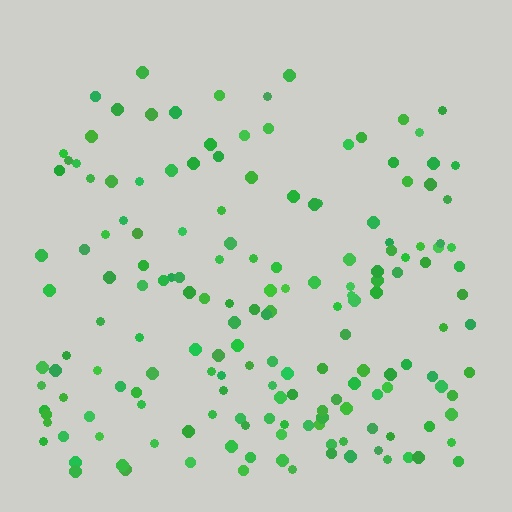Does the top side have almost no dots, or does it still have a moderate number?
Still a moderate number, just noticeably fewer than the bottom.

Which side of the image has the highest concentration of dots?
The bottom.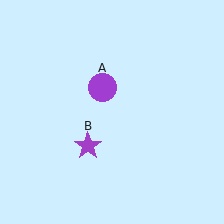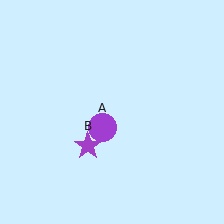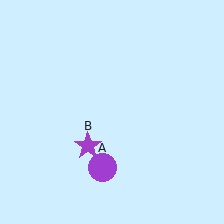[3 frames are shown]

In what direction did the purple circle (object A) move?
The purple circle (object A) moved down.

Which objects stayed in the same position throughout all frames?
Purple star (object B) remained stationary.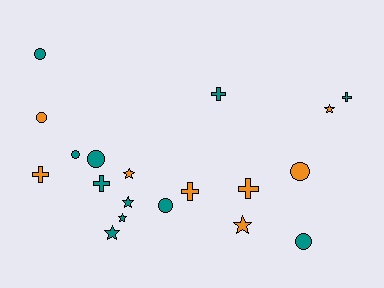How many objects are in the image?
There are 19 objects.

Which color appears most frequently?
Teal, with 11 objects.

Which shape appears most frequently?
Circle, with 7 objects.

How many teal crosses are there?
There are 3 teal crosses.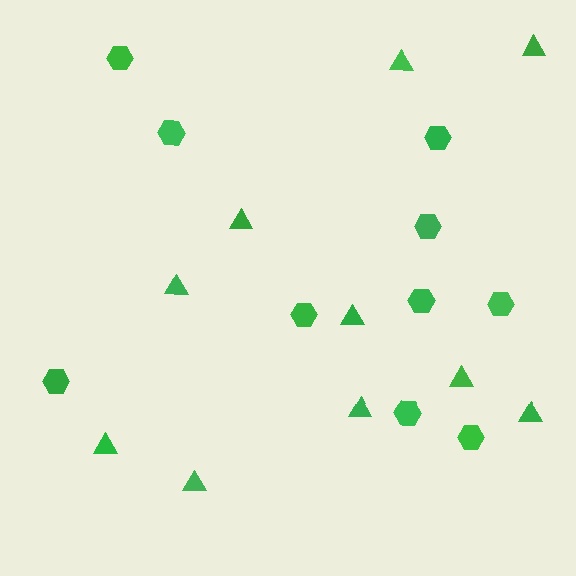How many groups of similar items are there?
There are 2 groups: one group of hexagons (10) and one group of triangles (10).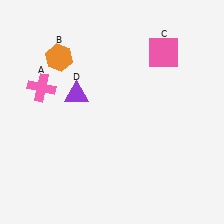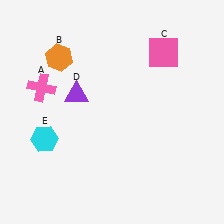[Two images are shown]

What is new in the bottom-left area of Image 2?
A cyan hexagon (E) was added in the bottom-left area of Image 2.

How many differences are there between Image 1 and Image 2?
There is 1 difference between the two images.